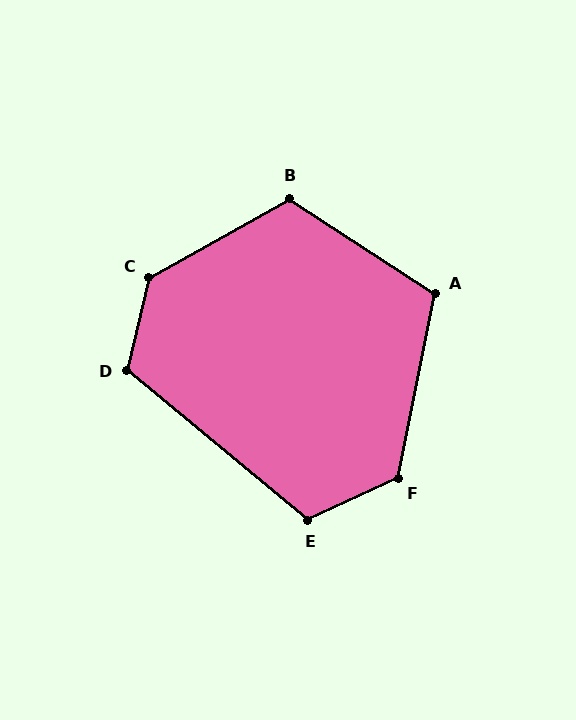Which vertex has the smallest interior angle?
A, at approximately 112 degrees.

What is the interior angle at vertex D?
Approximately 116 degrees (obtuse).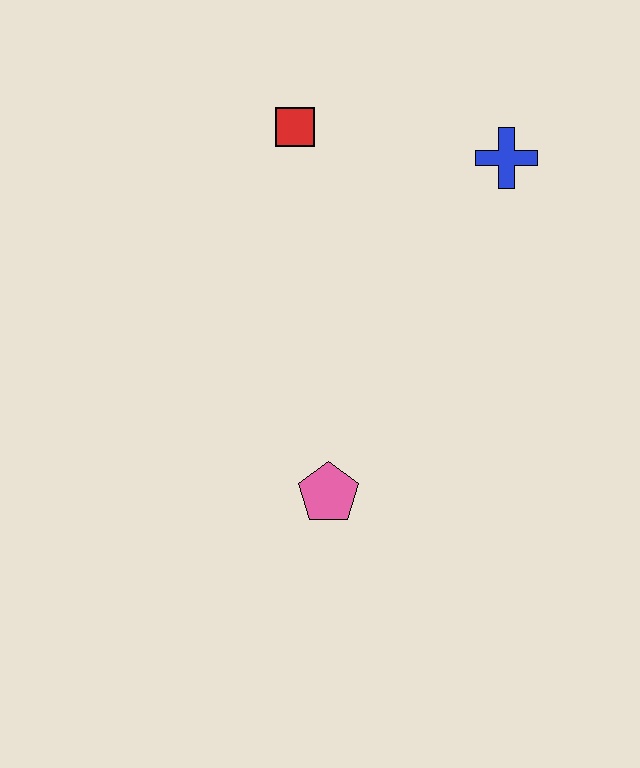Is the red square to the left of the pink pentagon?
Yes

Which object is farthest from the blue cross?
The pink pentagon is farthest from the blue cross.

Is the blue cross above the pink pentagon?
Yes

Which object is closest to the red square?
The blue cross is closest to the red square.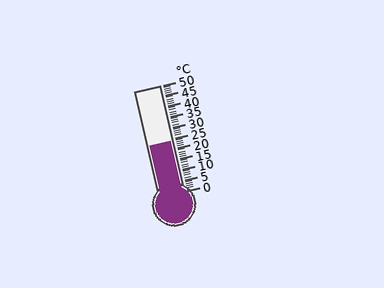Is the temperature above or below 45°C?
The temperature is below 45°C.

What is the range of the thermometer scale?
The thermometer scale ranges from 0°C to 50°C.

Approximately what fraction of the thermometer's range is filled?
The thermometer is filled to approximately 50% of its range.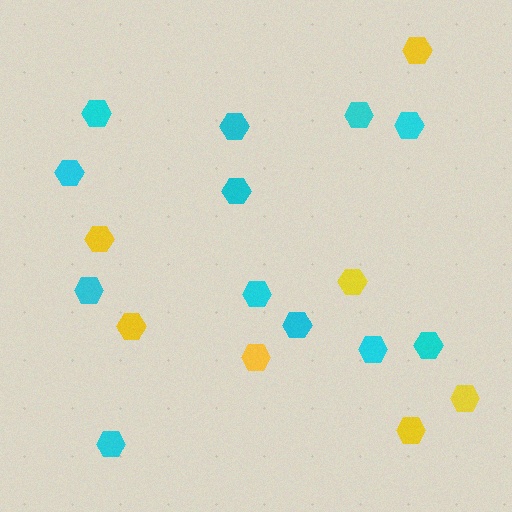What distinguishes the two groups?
There are 2 groups: one group of yellow hexagons (7) and one group of cyan hexagons (12).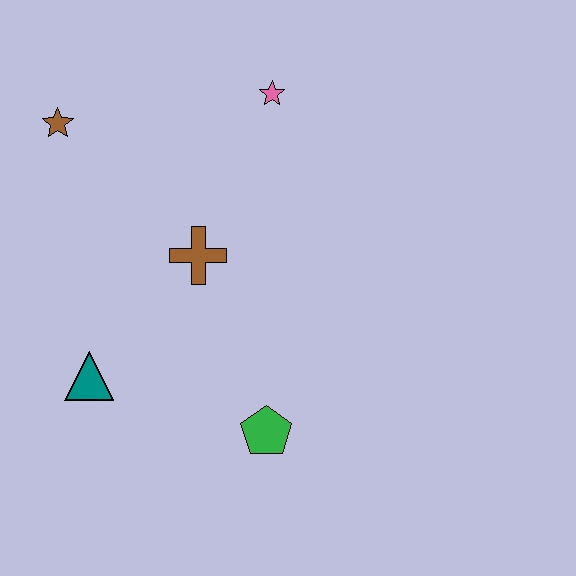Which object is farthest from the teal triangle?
The pink star is farthest from the teal triangle.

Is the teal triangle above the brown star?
No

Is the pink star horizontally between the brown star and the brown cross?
No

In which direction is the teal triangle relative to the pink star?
The teal triangle is below the pink star.